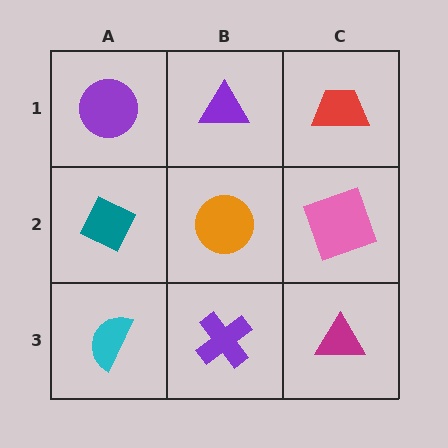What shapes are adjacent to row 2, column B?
A purple triangle (row 1, column B), a purple cross (row 3, column B), a teal diamond (row 2, column A), a pink square (row 2, column C).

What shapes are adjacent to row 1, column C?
A pink square (row 2, column C), a purple triangle (row 1, column B).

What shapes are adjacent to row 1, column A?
A teal diamond (row 2, column A), a purple triangle (row 1, column B).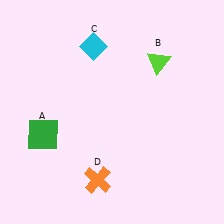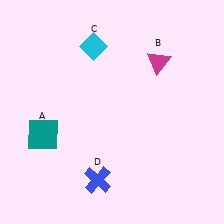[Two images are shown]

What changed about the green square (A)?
In Image 1, A is green. In Image 2, it changed to teal.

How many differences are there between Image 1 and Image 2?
There are 3 differences between the two images.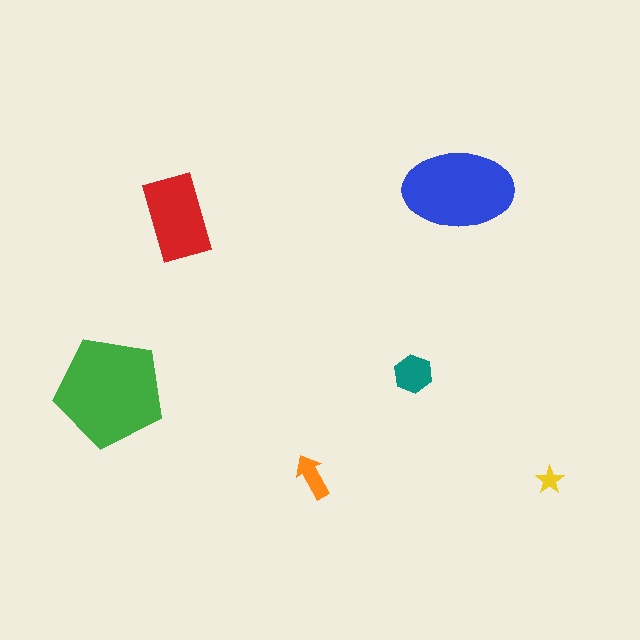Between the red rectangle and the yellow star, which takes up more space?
The red rectangle.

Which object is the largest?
The green pentagon.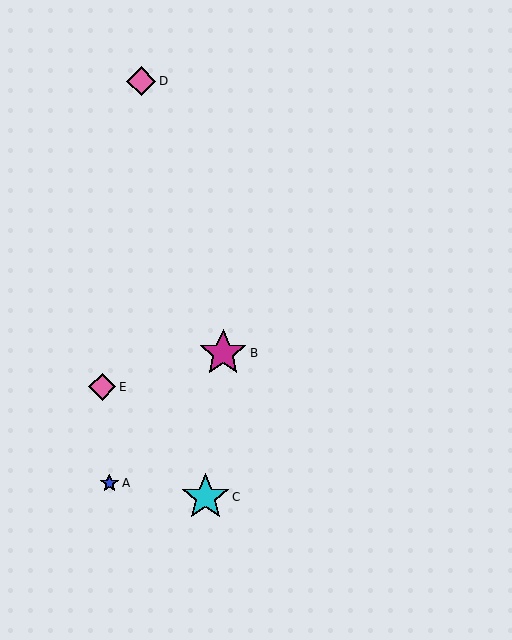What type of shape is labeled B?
Shape B is a magenta star.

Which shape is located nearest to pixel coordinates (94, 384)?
The pink diamond (labeled E) at (102, 387) is nearest to that location.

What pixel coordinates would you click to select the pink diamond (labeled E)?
Click at (102, 387) to select the pink diamond E.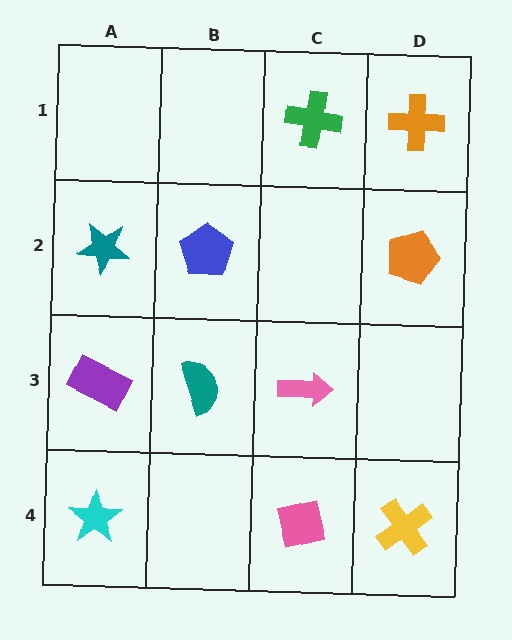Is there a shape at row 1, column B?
No, that cell is empty.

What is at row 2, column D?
An orange pentagon.